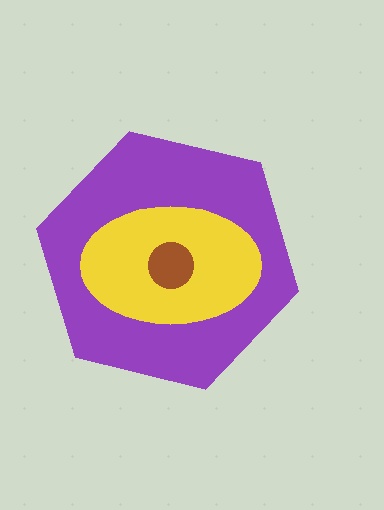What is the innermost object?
The brown circle.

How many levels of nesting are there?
3.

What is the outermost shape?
The purple hexagon.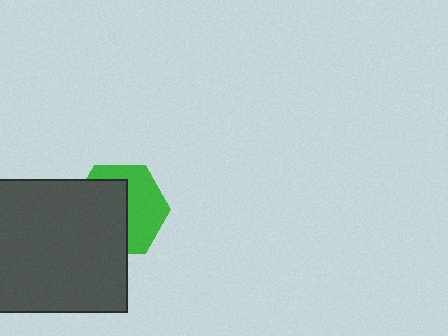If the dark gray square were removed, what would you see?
You would see the complete green hexagon.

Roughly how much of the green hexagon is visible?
About half of it is visible (roughly 48%).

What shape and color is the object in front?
The object in front is a dark gray square.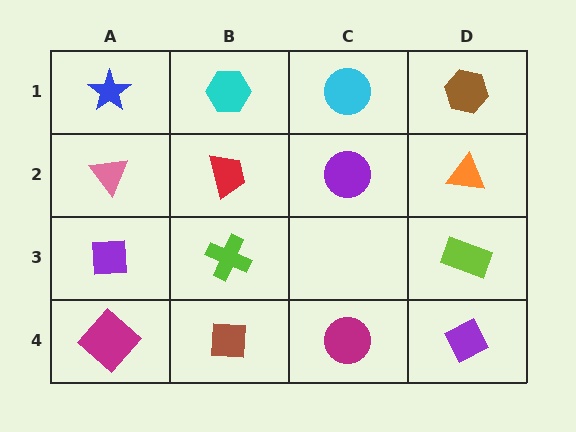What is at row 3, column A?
A purple square.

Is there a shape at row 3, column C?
No, that cell is empty.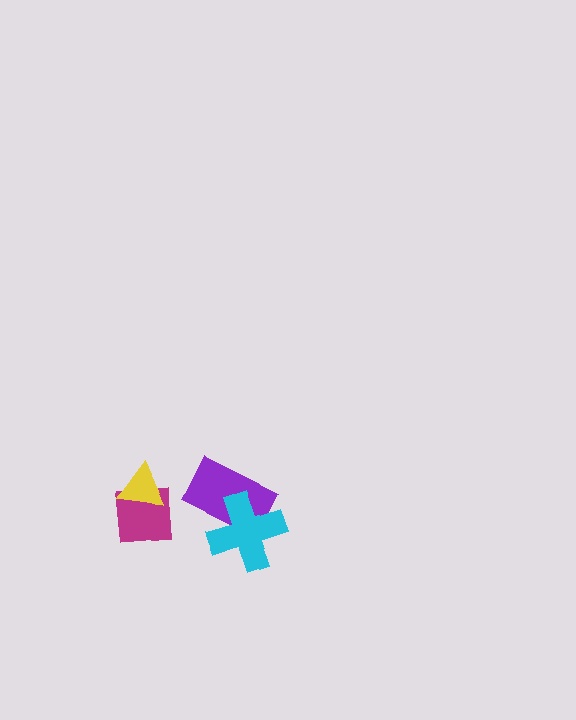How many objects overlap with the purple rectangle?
1 object overlaps with the purple rectangle.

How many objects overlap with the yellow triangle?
1 object overlaps with the yellow triangle.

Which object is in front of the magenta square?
The yellow triangle is in front of the magenta square.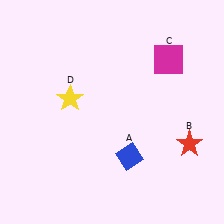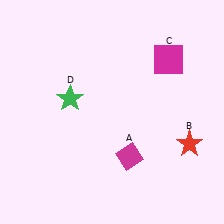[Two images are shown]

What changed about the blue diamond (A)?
In Image 1, A is blue. In Image 2, it changed to magenta.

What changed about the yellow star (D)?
In Image 1, D is yellow. In Image 2, it changed to green.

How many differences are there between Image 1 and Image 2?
There are 2 differences between the two images.